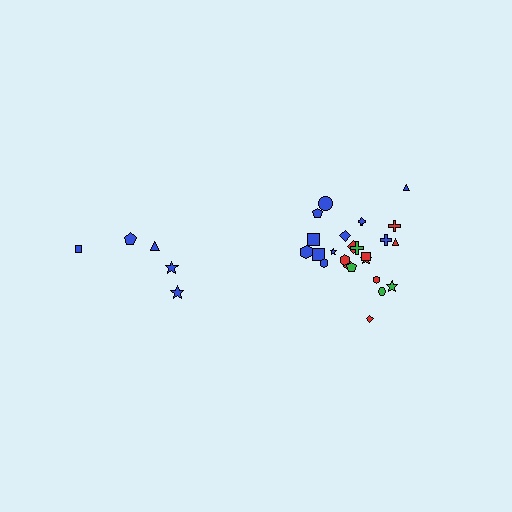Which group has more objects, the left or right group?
The right group.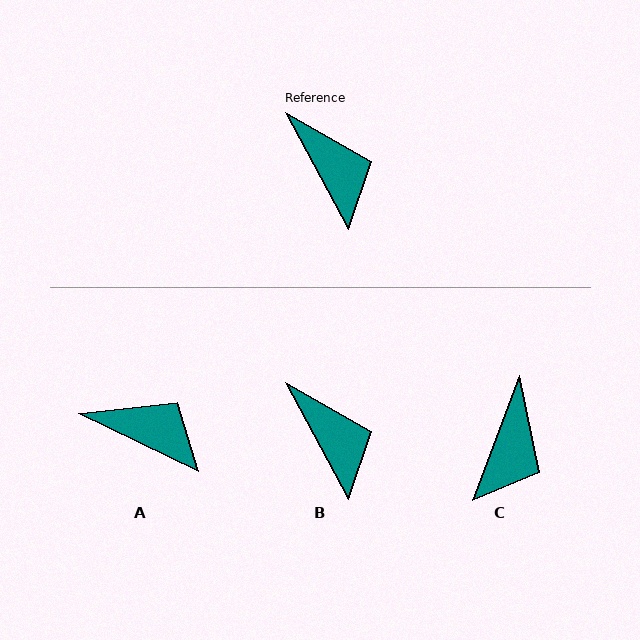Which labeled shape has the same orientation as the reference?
B.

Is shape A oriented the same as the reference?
No, it is off by about 36 degrees.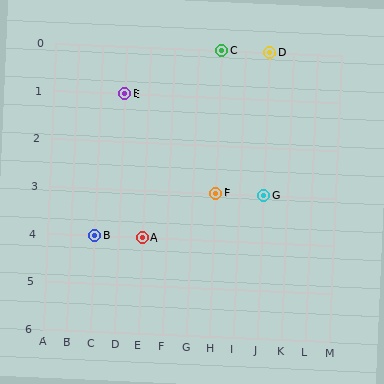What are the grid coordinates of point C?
Point C is at grid coordinates (H, 0).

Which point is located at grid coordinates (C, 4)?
Point B is at (C, 4).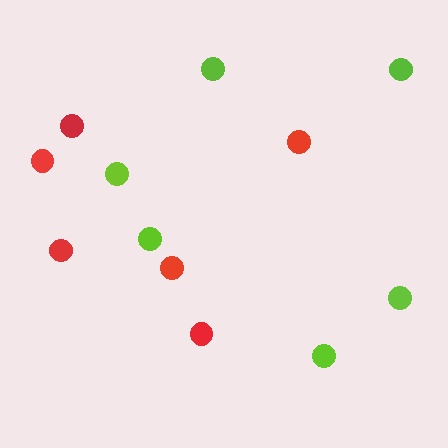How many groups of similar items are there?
There are 2 groups: one group of red circles (6) and one group of lime circles (6).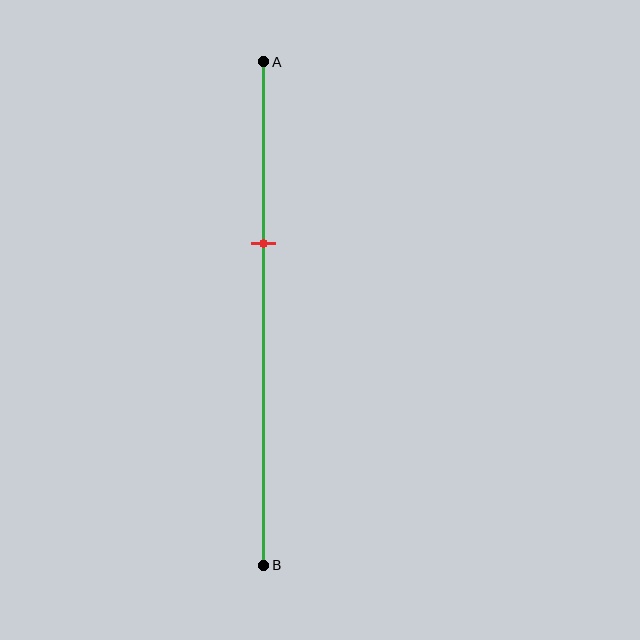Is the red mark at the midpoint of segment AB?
No, the mark is at about 35% from A, not at the 50% midpoint.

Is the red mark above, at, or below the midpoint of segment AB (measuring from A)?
The red mark is above the midpoint of segment AB.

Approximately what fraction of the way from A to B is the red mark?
The red mark is approximately 35% of the way from A to B.